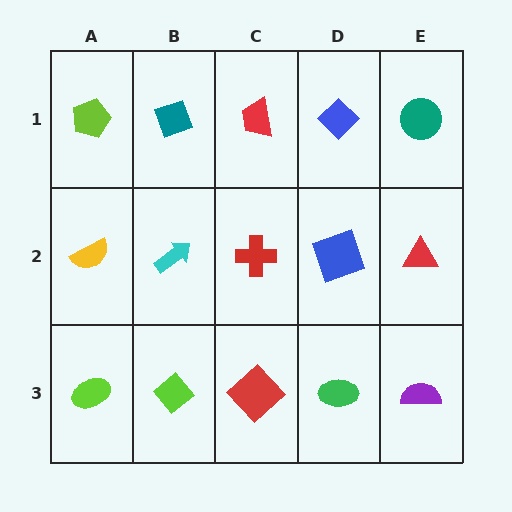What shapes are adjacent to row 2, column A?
A lime pentagon (row 1, column A), a lime ellipse (row 3, column A), a cyan arrow (row 2, column B).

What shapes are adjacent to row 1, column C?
A red cross (row 2, column C), a teal diamond (row 1, column B), a blue diamond (row 1, column D).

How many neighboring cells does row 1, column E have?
2.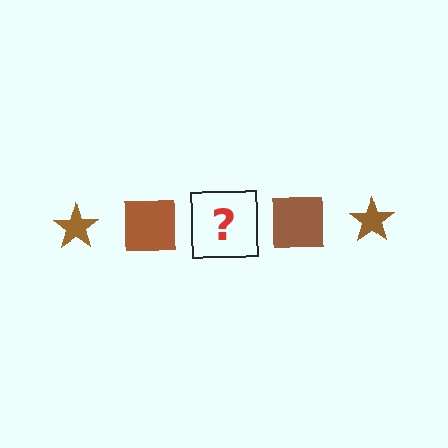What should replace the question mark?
The question mark should be replaced with a brown star.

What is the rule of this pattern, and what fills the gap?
The rule is that the pattern cycles through star, square shapes in brown. The gap should be filled with a brown star.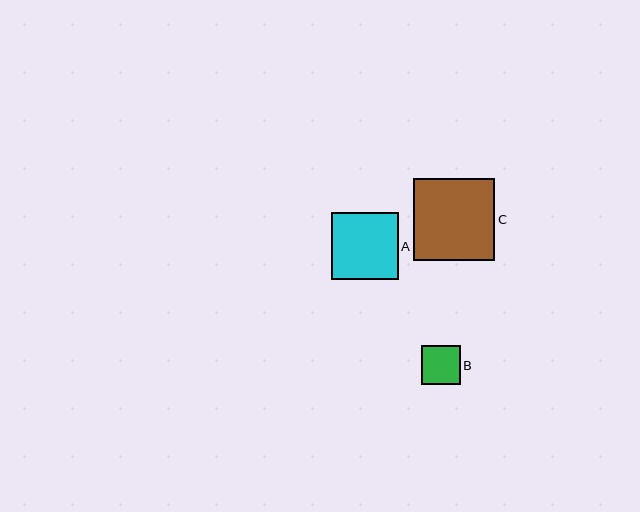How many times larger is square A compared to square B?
Square A is approximately 1.7 times the size of square B.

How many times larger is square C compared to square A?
Square C is approximately 1.2 times the size of square A.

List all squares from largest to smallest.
From largest to smallest: C, A, B.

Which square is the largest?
Square C is the largest with a size of approximately 81 pixels.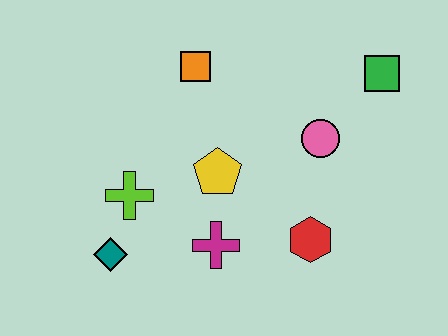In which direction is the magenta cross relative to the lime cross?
The magenta cross is to the right of the lime cross.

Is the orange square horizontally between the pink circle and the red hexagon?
No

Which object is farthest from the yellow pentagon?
The green square is farthest from the yellow pentagon.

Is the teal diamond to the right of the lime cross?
No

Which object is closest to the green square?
The pink circle is closest to the green square.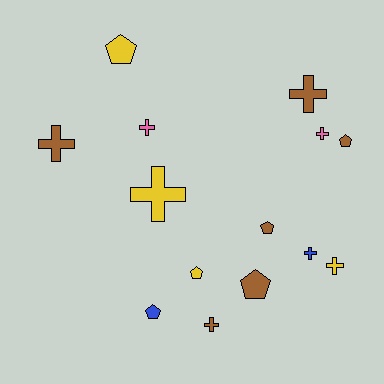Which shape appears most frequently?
Cross, with 8 objects.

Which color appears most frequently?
Brown, with 6 objects.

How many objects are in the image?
There are 14 objects.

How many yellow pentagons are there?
There are 2 yellow pentagons.